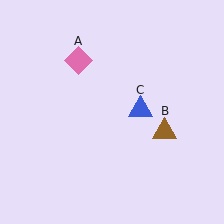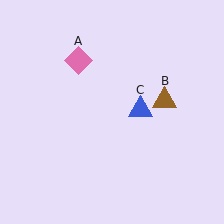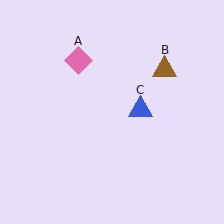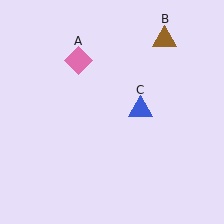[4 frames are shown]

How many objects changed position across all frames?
1 object changed position: brown triangle (object B).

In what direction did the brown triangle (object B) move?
The brown triangle (object B) moved up.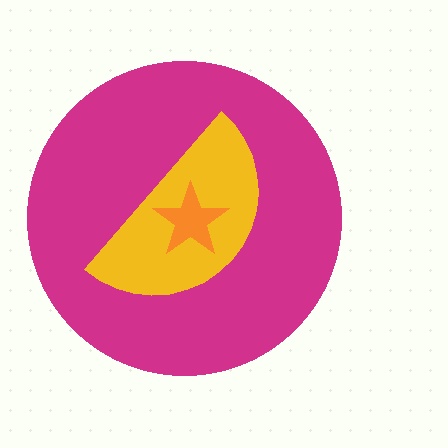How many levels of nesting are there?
3.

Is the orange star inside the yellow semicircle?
Yes.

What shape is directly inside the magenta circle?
The yellow semicircle.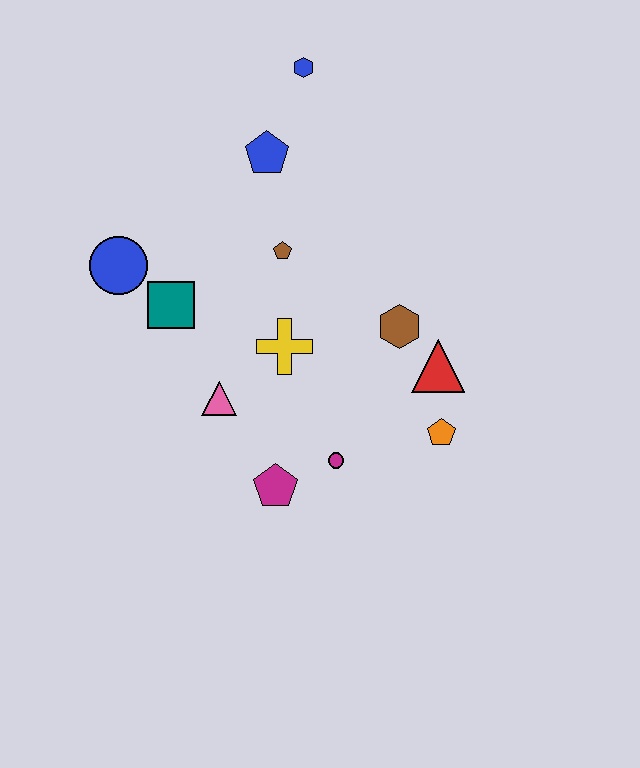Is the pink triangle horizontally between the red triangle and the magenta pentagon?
No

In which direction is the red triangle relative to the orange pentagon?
The red triangle is above the orange pentagon.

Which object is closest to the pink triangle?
The yellow cross is closest to the pink triangle.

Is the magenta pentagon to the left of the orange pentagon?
Yes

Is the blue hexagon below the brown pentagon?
No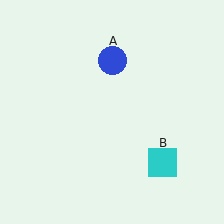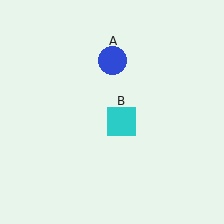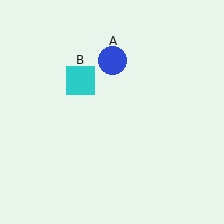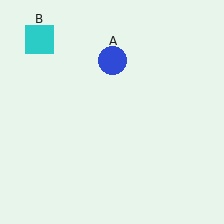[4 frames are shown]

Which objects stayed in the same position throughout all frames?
Blue circle (object A) remained stationary.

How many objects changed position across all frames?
1 object changed position: cyan square (object B).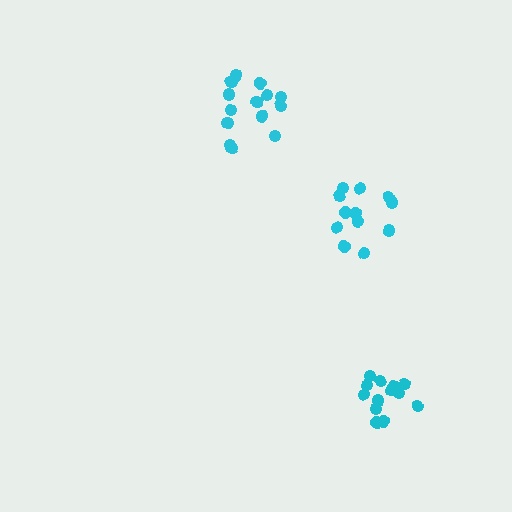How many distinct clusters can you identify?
There are 3 distinct clusters.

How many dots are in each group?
Group 1: 12 dots, Group 2: 14 dots, Group 3: 13 dots (39 total).